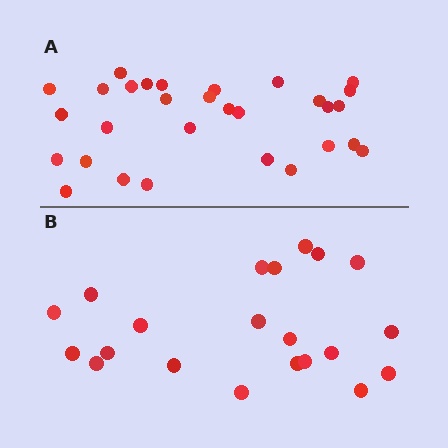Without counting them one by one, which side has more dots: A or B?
Region A (the top region) has more dots.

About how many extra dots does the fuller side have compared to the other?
Region A has roughly 8 or so more dots than region B.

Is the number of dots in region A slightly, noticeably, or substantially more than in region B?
Region A has noticeably more, but not dramatically so. The ratio is roughly 1.4 to 1.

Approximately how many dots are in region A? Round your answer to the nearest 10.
About 30 dots.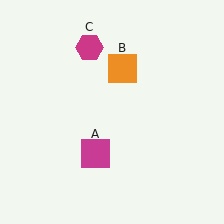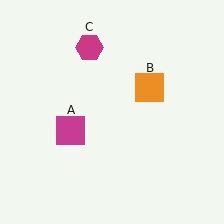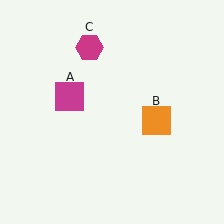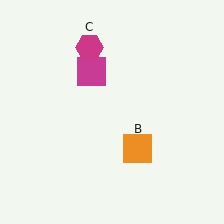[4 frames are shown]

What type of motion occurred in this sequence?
The magenta square (object A), orange square (object B) rotated clockwise around the center of the scene.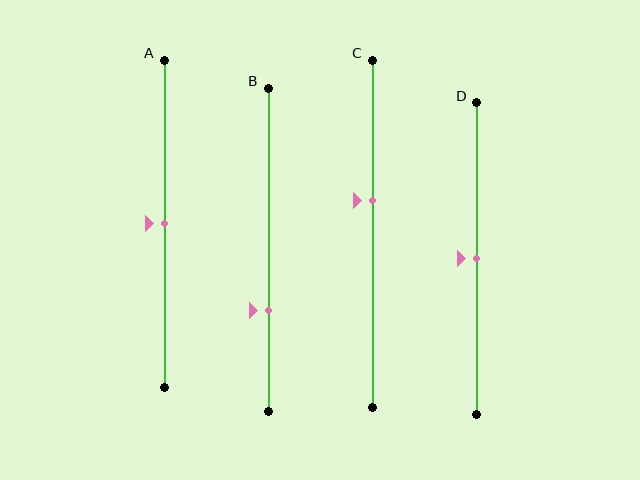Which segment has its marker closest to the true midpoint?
Segment A has its marker closest to the true midpoint.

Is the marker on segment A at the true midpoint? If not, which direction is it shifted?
Yes, the marker on segment A is at the true midpoint.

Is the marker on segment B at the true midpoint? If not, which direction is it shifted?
No, the marker on segment B is shifted downward by about 19% of the segment length.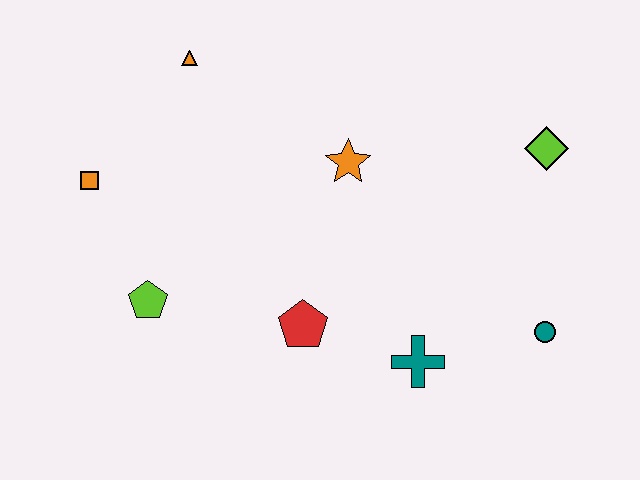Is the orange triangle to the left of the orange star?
Yes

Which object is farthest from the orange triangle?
The teal circle is farthest from the orange triangle.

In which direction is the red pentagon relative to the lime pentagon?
The red pentagon is to the right of the lime pentagon.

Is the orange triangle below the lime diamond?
No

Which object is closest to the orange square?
The lime pentagon is closest to the orange square.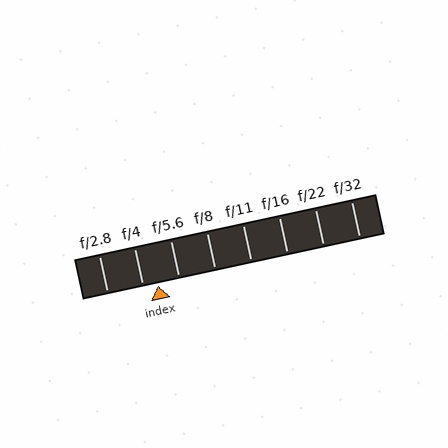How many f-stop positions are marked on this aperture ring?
There are 8 f-stop positions marked.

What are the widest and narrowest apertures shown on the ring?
The widest aperture shown is f/2.8 and the narrowest is f/32.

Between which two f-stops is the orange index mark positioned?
The index mark is between f/4 and f/5.6.